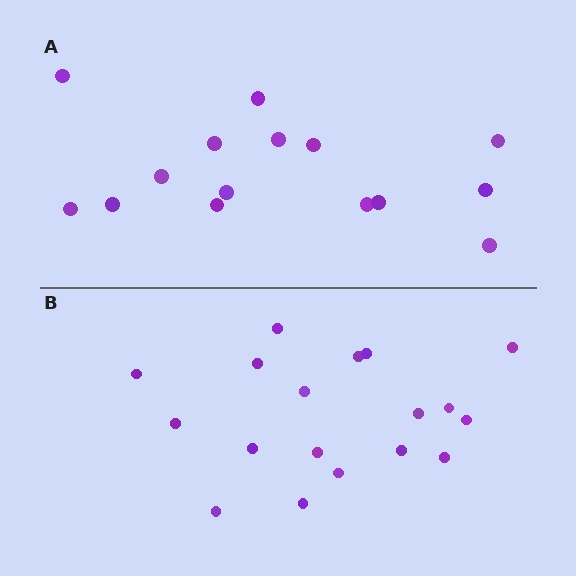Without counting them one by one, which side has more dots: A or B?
Region B (the bottom region) has more dots.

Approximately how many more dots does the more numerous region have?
Region B has just a few more — roughly 2 or 3 more dots than region A.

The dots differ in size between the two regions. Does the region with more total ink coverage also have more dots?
No. Region A has more total ink coverage because its dots are larger, but region B actually contains more individual dots. Total area can be misleading — the number of items is what matters here.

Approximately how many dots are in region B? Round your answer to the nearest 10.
About 20 dots. (The exact count is 18, which rounds to 20.)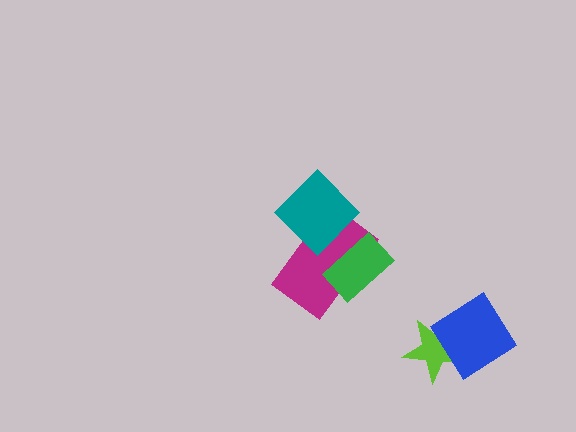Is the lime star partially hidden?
Yes, it is partially covered by another shape.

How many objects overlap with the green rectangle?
1 object overlaps with the green rectangle.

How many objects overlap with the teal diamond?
1 object overlaps with the teal diamond.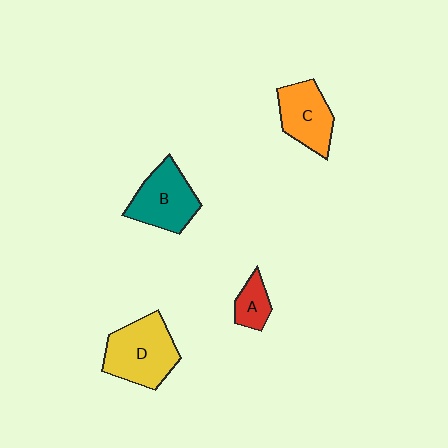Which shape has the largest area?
Shape D (yellow).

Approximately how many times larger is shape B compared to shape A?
Approximately 2.3 times.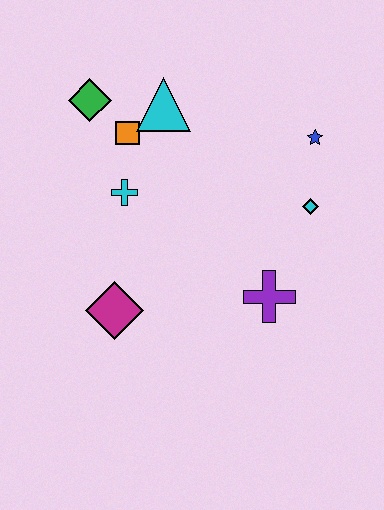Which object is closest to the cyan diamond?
The blue star is closest to the cyan diamond.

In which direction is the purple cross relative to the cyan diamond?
The purple cross is below the cyan diamond.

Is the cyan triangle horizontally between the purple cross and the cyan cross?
Yes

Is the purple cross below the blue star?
Yes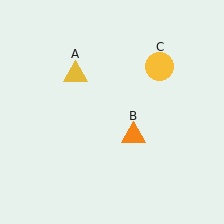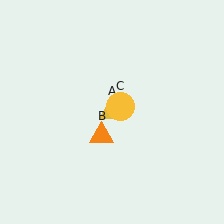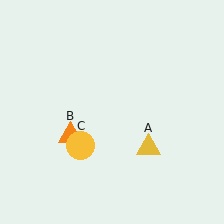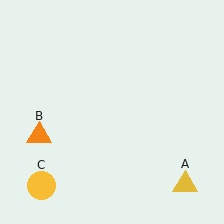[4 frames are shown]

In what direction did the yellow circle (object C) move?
The yellow circle (object C) moved down and to the left.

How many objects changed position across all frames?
3 objects changed position: yellow triangle (object A), orange triangle (object B), yellow circle (object C).